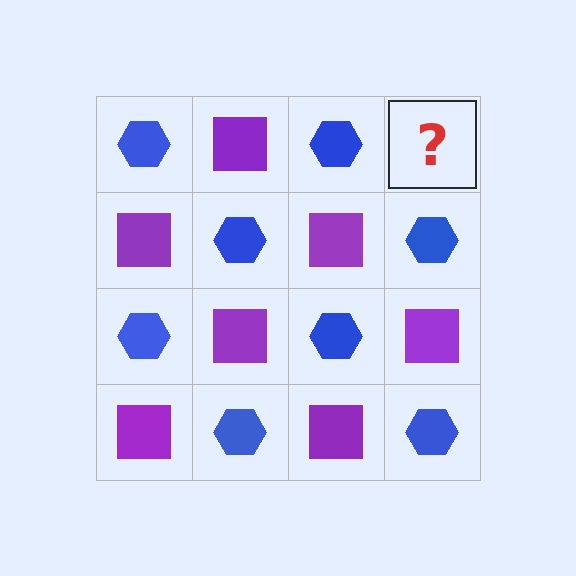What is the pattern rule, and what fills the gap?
The rule is that it alternates blue hexagon and purple square in a checkerboard pattern. The gap should be filled with a purple square.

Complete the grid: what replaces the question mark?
The question mark should be replaced with a purple square.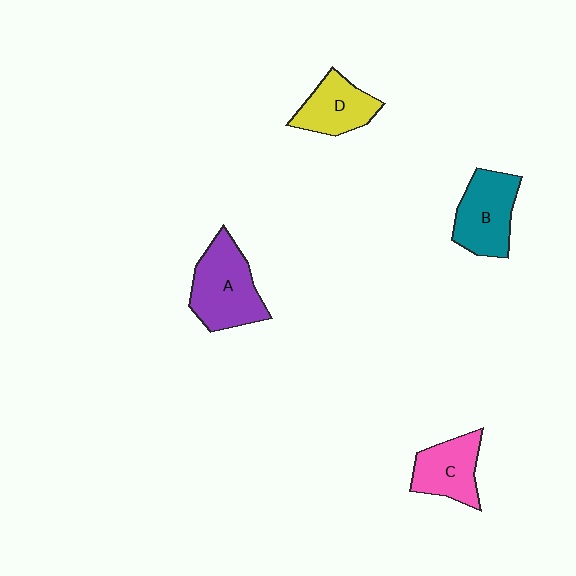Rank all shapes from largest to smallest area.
From largest to smallest: A (purple), B (teal), C (pink), D (yellow).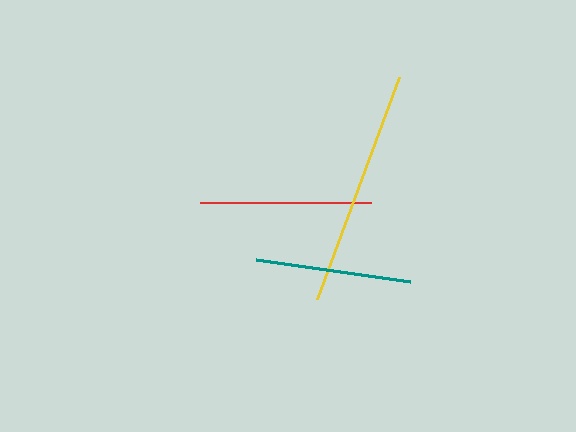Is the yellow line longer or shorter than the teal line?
The yellow line is longer than the teal line.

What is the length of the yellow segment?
The yellow segment is approximately 237 pixels long.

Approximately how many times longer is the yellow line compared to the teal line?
The yellow line is approximately 1.5 times the length of the teal line.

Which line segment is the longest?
The yellow line is the longest at approximately 237 pixels.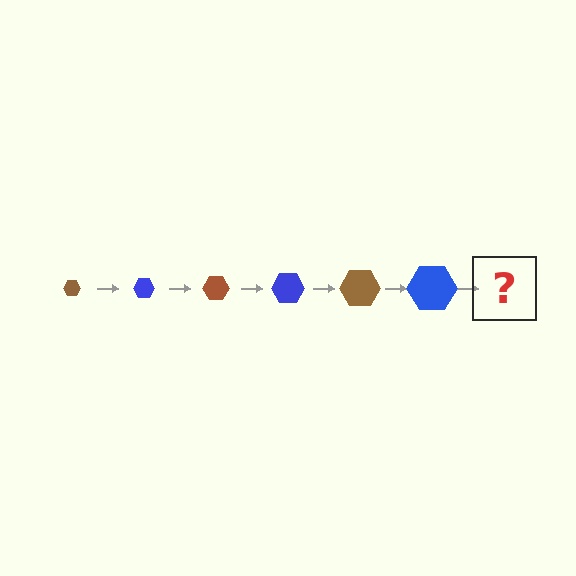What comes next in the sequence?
The next element should be a brown hexagon, larger than the previous one.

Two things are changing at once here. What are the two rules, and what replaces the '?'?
The two rules are that the hexagon grows larger each step and the color cycles through brown and blue. The '?' should be a brown hexagon, larger than the previous one.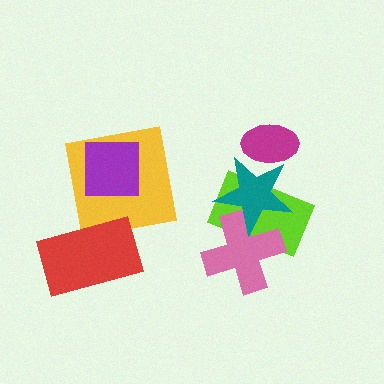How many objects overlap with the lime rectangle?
2 objects overlap with the lime rectangle.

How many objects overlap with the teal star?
3 objects overlap with the teal star.